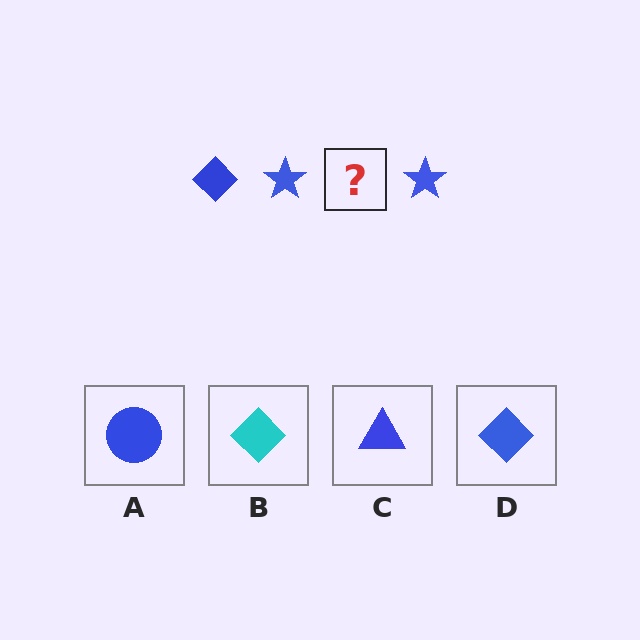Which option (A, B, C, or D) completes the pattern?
D.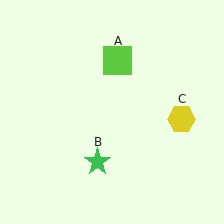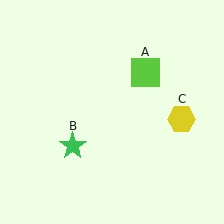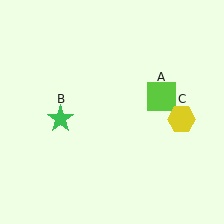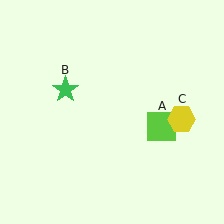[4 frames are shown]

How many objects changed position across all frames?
2 objects changed position: lime square (object A), green star (object B).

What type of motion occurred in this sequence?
The lime square (object A), green star (object B) rotated clockwise around the center of the scene.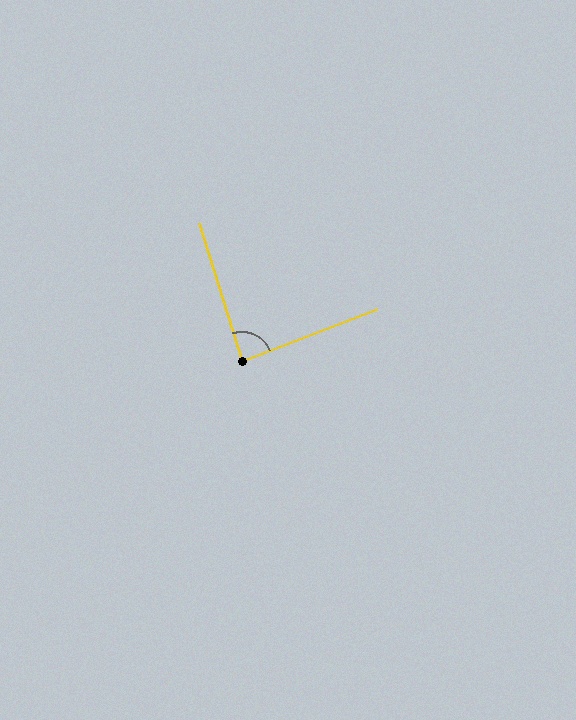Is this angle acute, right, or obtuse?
It is approximately a right angle.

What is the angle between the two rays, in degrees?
Approximately 86 degrees.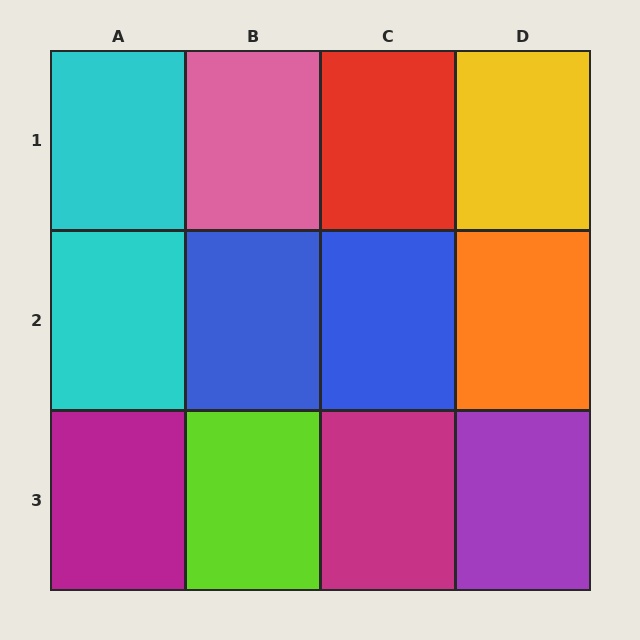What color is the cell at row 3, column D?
Purple.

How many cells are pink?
1 cell is pink.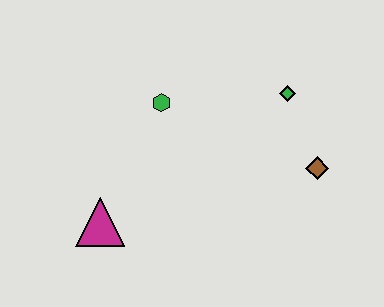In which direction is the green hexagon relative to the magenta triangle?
The green hexagon is above the magenta triangle.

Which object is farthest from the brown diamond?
The magenta triangle is farthest from the brown diamond.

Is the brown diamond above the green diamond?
No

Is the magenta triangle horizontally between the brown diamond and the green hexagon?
No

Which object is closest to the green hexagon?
The green diamond is closest to the green hexagon.